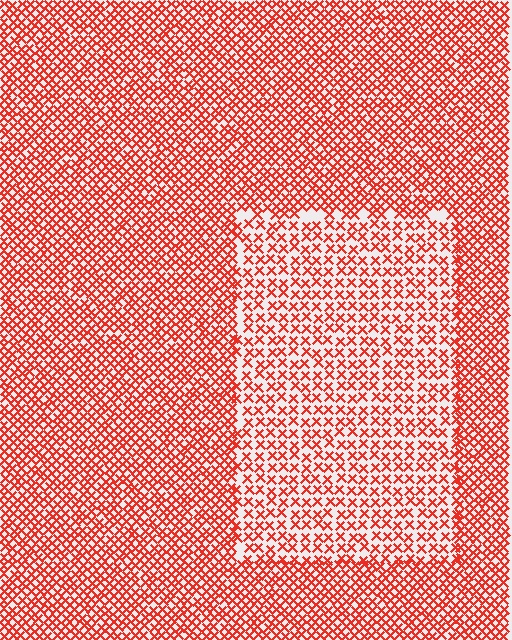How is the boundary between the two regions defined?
The boundary is defined by a change in element density (approximately 1.7x ratio). All elements are the same color, size, and shape.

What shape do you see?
I see a rectangle.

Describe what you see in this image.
The image contains small red elements arranged at two different densities. A rectangle-shaped region is visible where the elements are less densely packed than the surrounding area.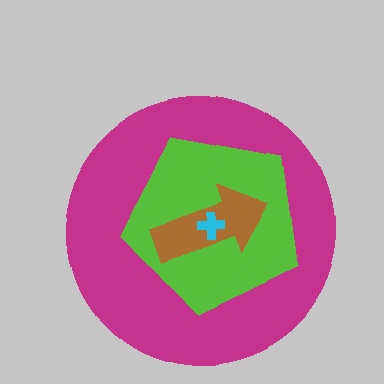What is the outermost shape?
The magenta circle.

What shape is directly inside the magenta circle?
The lime pentagon.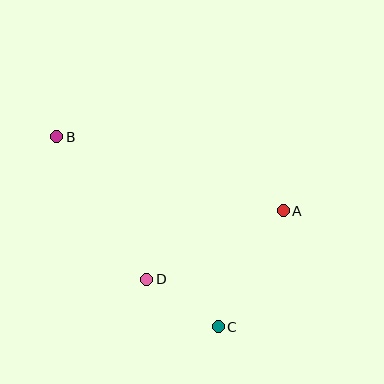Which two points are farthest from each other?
Points B and C are farthest from each other.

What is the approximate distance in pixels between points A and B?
The distance between A and B is approximately 238 pixels.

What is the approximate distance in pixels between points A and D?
The distance between A and D is approximately 152 pixels.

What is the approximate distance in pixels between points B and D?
The distance between B and D is approximately 168 pixels.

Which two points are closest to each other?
Points C and D are closest to each other.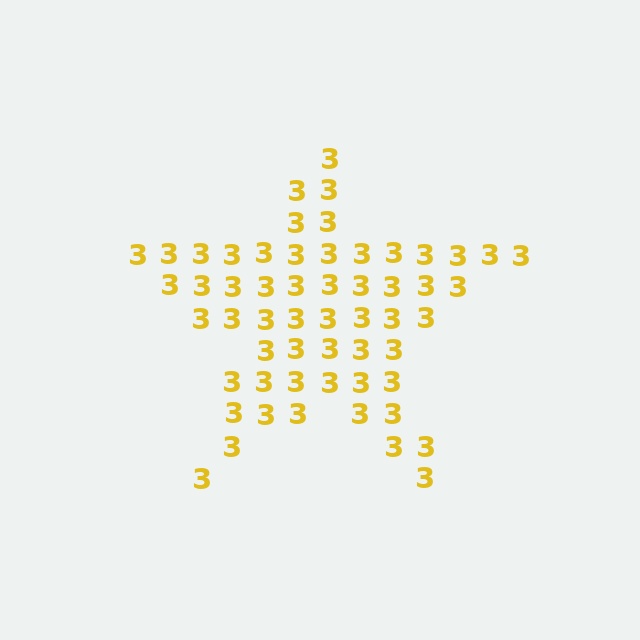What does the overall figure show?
The overall figure shows a star.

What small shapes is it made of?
It is made of small digit 3's.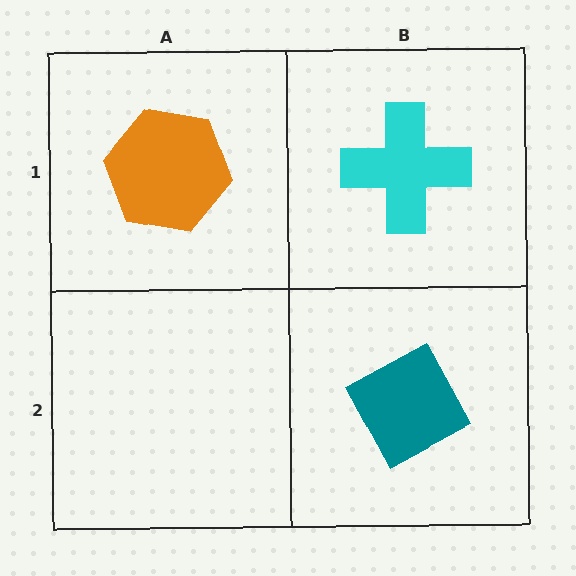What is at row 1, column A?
An orange hexagon.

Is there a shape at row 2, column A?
No, that cell is empty.